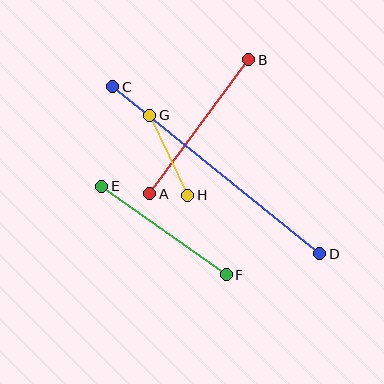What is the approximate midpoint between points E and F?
The midpoint is at approximately (164, 230) pixels.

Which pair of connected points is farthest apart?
Points C and D are farthest apart.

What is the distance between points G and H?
The distance is approximately 89 pixels.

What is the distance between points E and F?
The distance is approximately 153 pixels.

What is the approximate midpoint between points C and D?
The midpoint is at approximately (216, 170) pixels.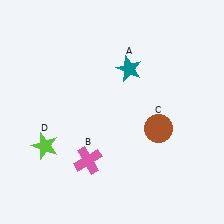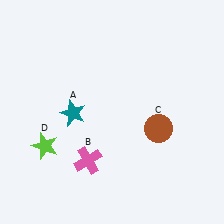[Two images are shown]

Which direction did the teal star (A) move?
The teal star (A) moved left.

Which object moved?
The teal star (A) moved left.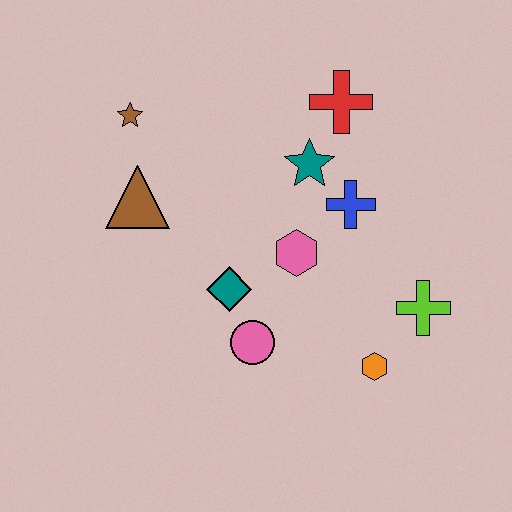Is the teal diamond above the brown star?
No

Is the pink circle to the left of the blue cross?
Yes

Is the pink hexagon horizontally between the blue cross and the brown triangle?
Yes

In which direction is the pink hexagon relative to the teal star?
The pink hexagon is below the teal star.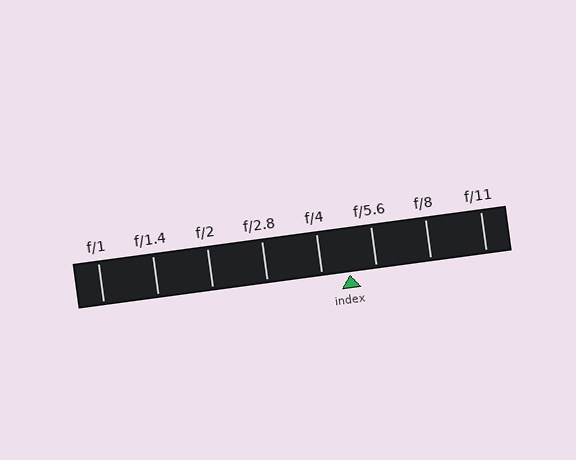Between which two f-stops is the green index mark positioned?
The index mark is between f/4 and f/5.6.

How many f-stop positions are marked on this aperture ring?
There are 8 f-stop positions marked.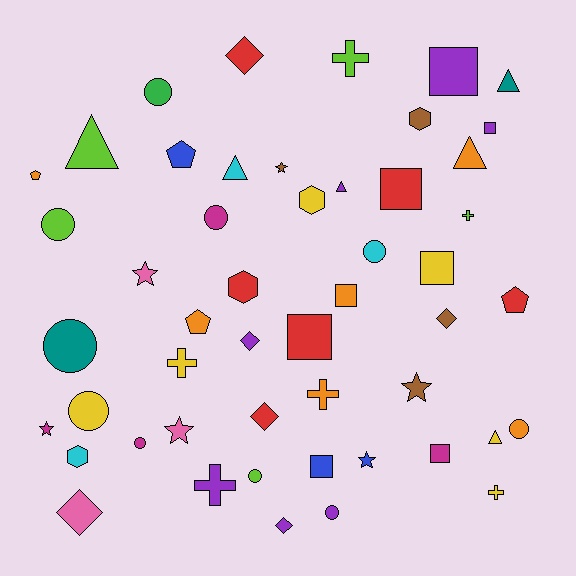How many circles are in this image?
There are 10 circles.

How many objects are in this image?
There are 50 objects.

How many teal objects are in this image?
There are 2 teal objects.